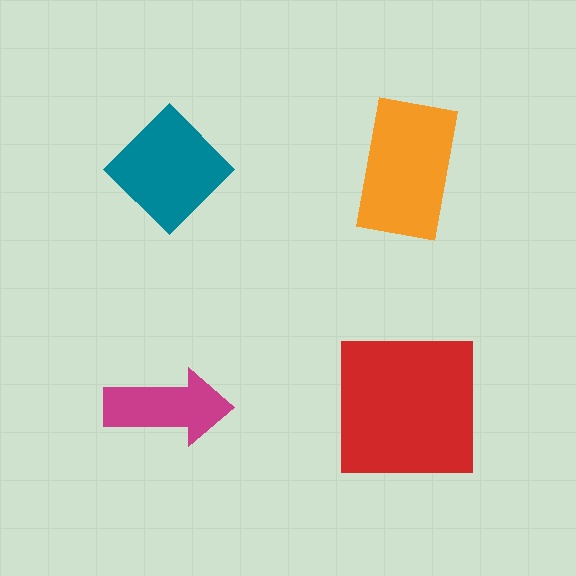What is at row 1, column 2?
An orange rectangle.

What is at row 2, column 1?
A magenta arrow.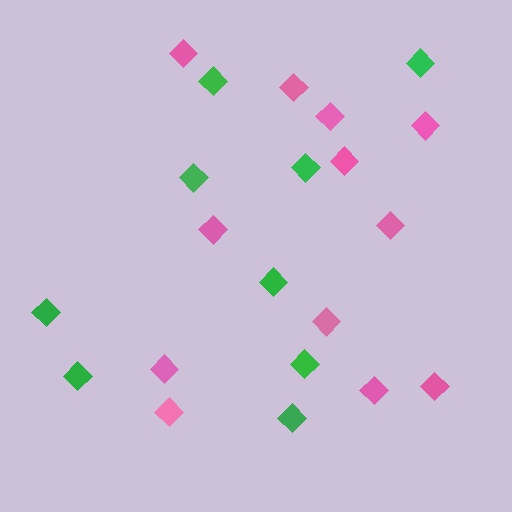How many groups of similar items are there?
There are 2 groups: one group of pink diamonds (12) and one group of green diamonds (9).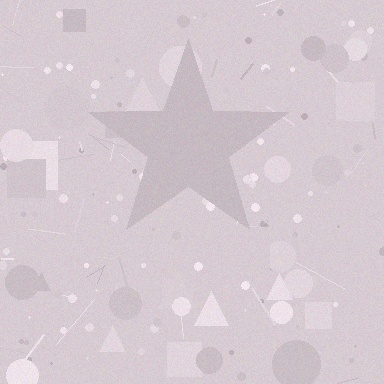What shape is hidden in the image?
A star is hidden in the image.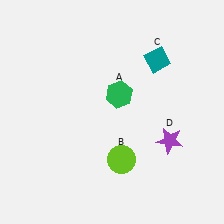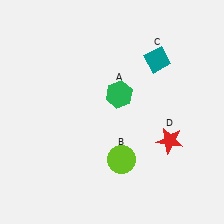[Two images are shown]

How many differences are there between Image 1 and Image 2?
There is 1 difference between the two images.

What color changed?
The star (D) changed from purple in Image 1 to red in Image 2.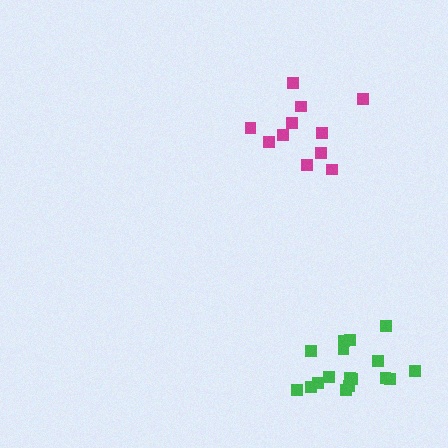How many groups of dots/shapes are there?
There are 2 groups.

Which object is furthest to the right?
The green cluster is rightmost.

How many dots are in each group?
Group 1: 11 dots, Group 2: 17 dots (28 total).